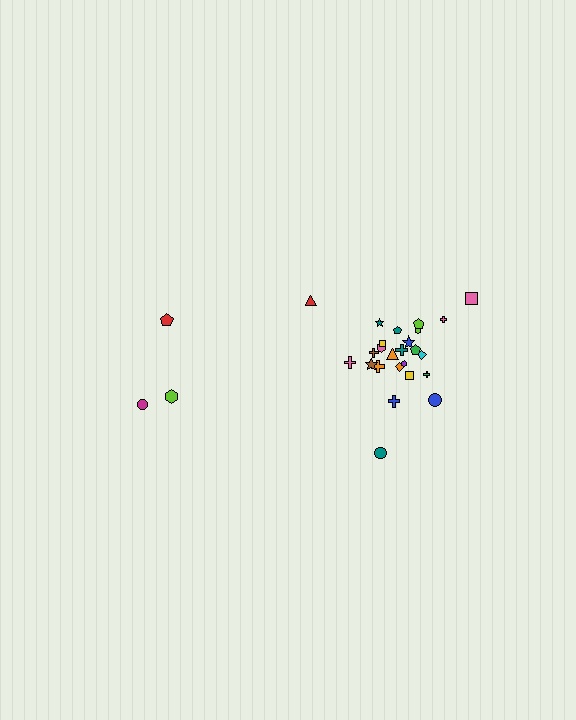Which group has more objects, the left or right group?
The right group.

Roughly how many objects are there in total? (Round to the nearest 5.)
Roughly 30 objects in total.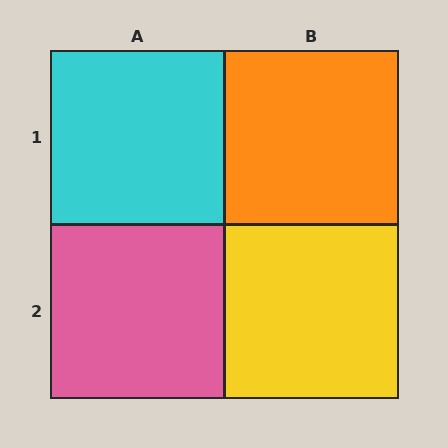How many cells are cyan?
1 cell is cyan.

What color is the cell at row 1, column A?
Cyan.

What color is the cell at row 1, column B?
Orange.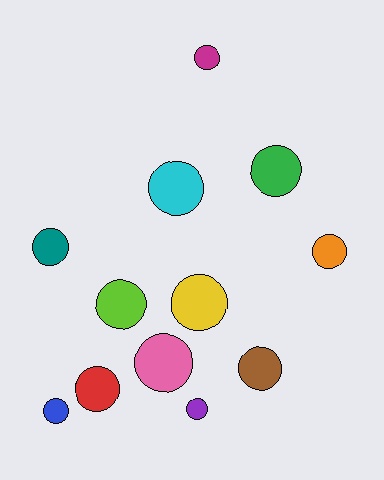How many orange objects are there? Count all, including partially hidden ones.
There is 1 orange object.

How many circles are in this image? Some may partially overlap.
There are 12 circles.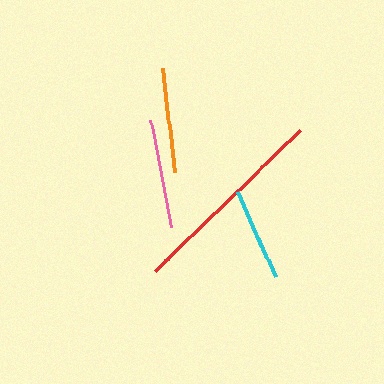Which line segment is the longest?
The red line is the longest at approximately 203 pixels.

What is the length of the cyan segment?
The cyan segment is approximately 94 pixels long.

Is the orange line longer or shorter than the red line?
The red line is longer than the orange line.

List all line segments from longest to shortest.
From longest to shortest: red, pink, orange, cyan.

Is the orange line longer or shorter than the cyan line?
The orange line is longer than the cyan line.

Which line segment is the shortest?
The cyan line is the shortest at approximately 94 pixels.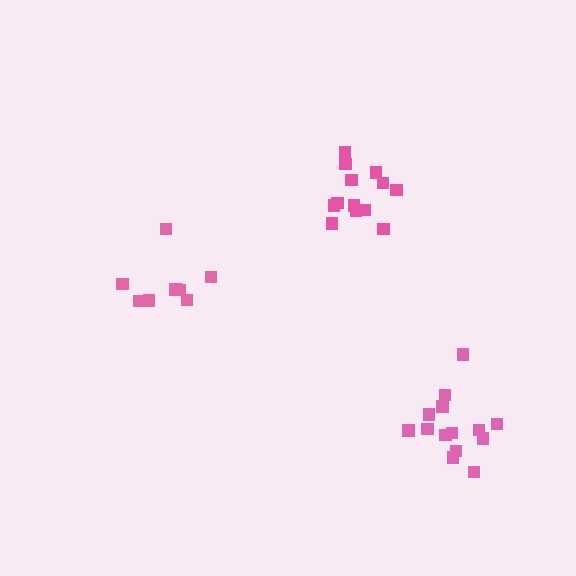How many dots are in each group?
Group 1: 14 dots, Group 2: 8 dots, Group 3: 13 dots (35 total).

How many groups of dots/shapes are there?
There are 3 groups.